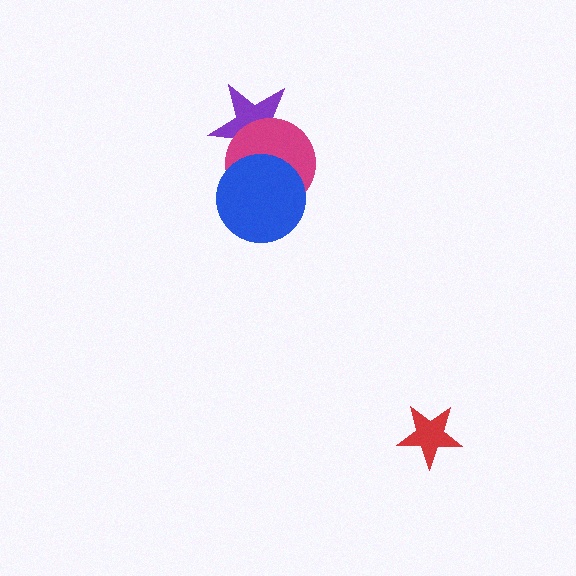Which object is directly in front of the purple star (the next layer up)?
The magenta circle is directly in front of the purple star.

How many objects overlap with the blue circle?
2 objects overlap with the blue circle.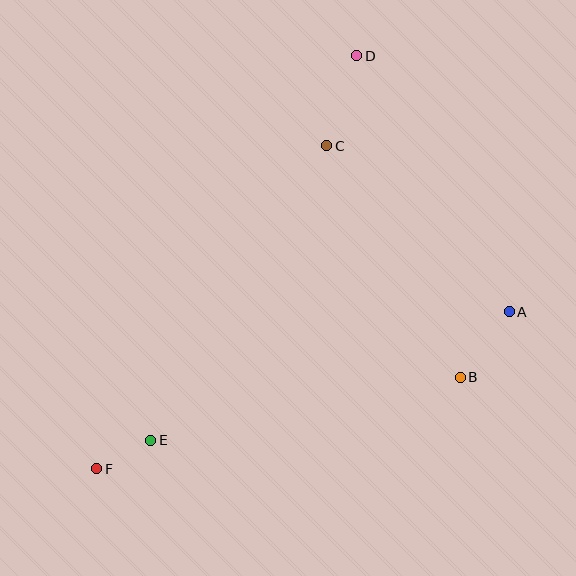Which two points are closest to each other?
Points E and F are closest to each other.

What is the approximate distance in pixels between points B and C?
The distance between B and C is approximately 267 pixels.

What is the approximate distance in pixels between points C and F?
The distance between C and F is approximately 397 pixels.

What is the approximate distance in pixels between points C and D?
The distance between C and D is approximately 95 pixels.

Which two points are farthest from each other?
Points D and F are farthest from each other.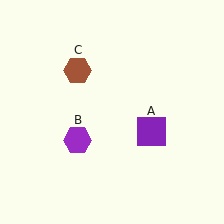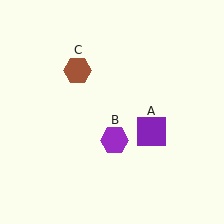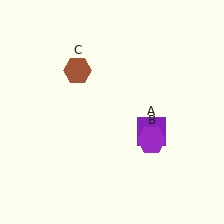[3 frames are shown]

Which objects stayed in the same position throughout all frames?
Purple square (object A) and brown hexagon (object C) remained stationary.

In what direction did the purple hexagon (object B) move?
The purple hexagon (object B) moved right.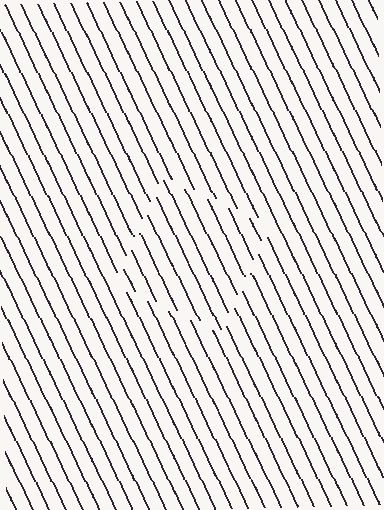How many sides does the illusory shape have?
4 sides — the line-ends trace a square.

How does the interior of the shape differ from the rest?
The interior of the shape contains the same grating, shifted by half a period — the contour is defined by the phase discontinuity where line-ends from the inner and outer gratings abut.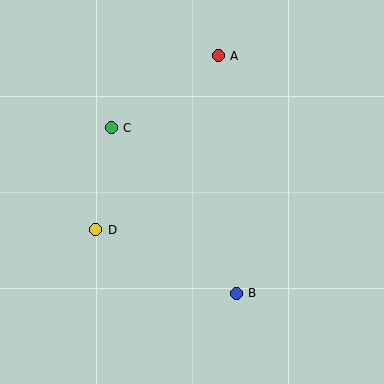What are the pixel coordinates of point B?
Point B is at (236, 293).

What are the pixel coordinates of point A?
Point A is at (218, 56).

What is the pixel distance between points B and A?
The distance between B and A is 238 pixels.